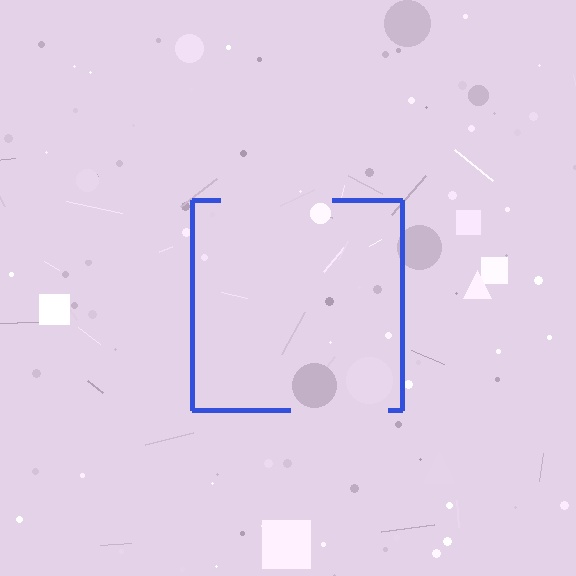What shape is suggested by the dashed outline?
The dashed outline suggests a square.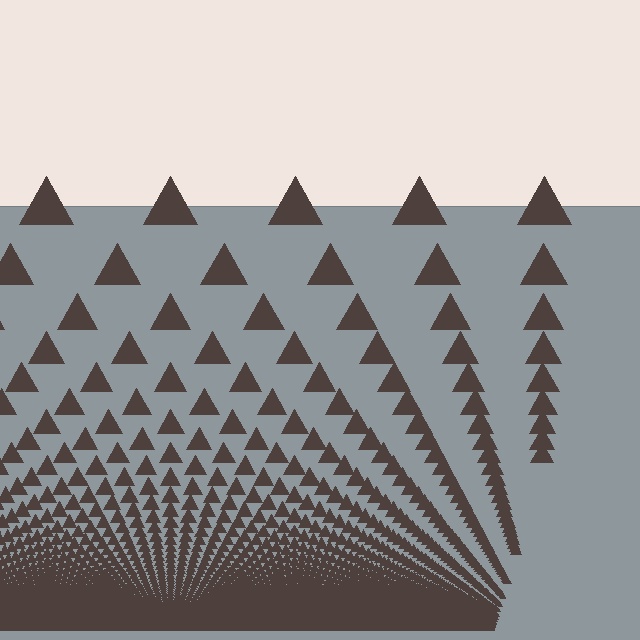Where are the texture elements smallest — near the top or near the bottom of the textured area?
Near the bottom.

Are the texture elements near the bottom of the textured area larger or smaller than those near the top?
Smaller. The gradient is inverted — elements near the bottom are smaller and denser.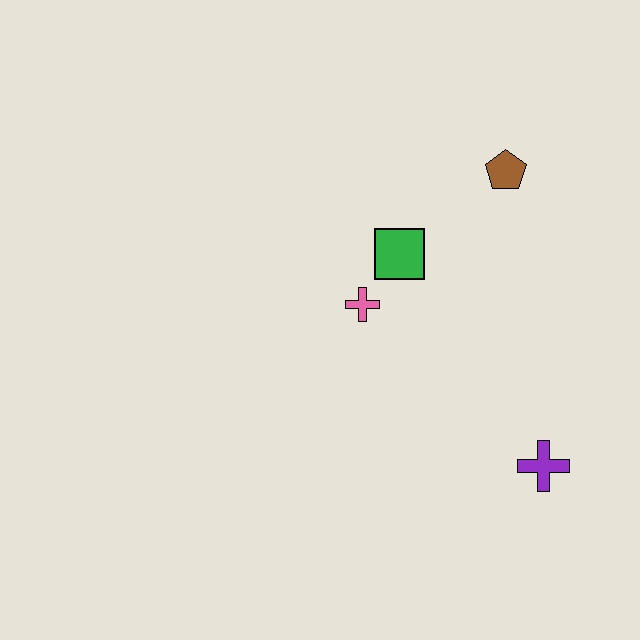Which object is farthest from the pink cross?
The purple cross is farthest from the pink cross.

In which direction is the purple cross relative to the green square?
The purple cross is below the green square.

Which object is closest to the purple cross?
The pink cross is closest to the purple cross.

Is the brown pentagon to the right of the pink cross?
Yes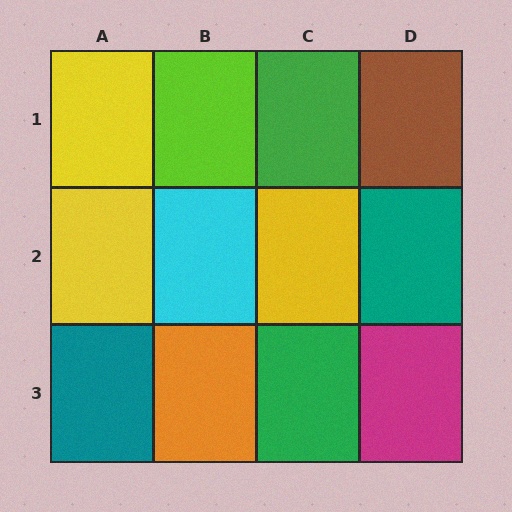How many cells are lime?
1 cell is lime.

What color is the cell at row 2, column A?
Yellow.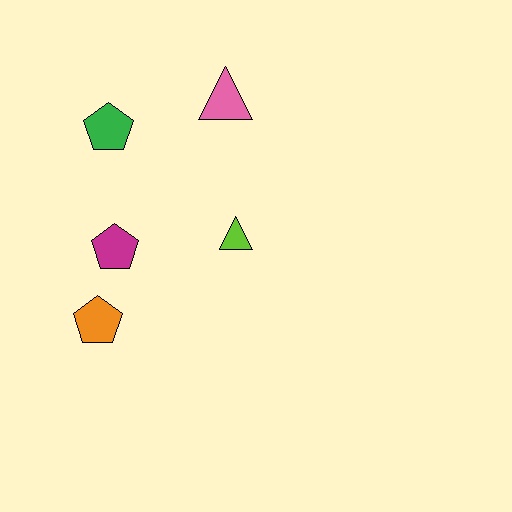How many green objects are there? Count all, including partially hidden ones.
There is 1 green object.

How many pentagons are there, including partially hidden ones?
There are 3 pentagons.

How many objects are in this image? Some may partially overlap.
There are 5 objects.